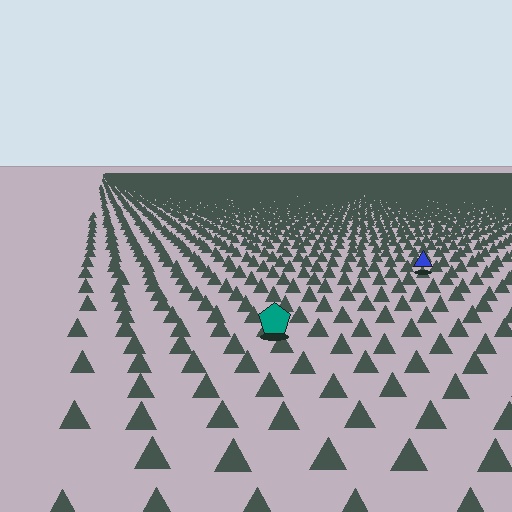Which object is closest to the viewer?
The teal pentagon is closest. The texture marks near it are larger and more spread out.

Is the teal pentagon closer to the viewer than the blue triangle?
Yes. The teal pentagon is closer — you can tell from the texture gradient: the ground texture is coarser near it.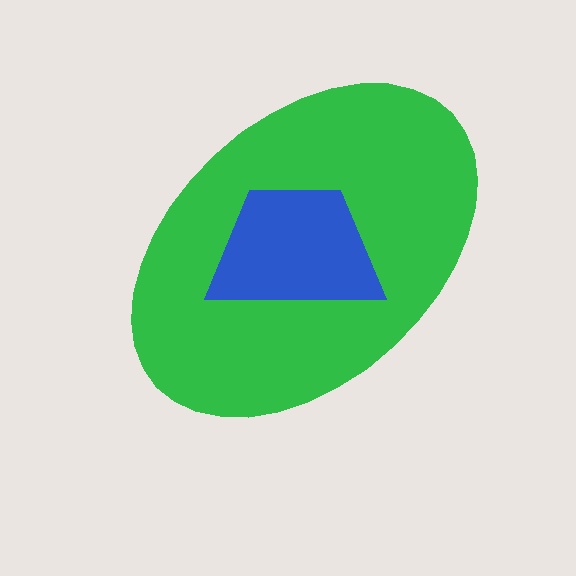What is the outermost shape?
The green ellipse.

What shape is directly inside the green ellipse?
The blue trapezoid.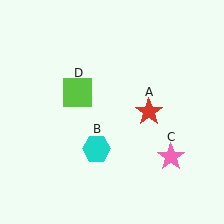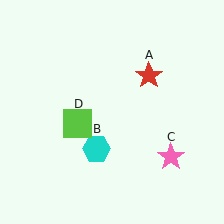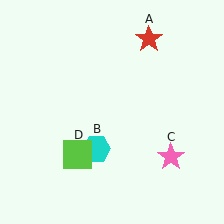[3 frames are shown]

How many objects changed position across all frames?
2 objects changed position: red star (object A), lime square (object D).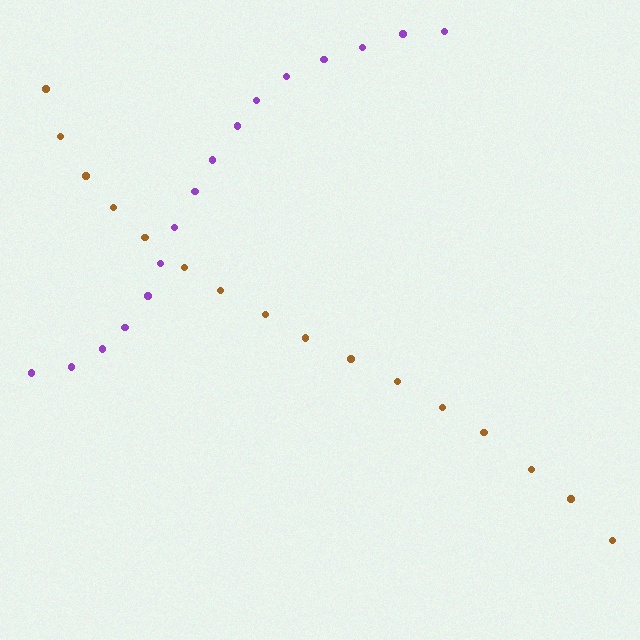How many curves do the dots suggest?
There are 2 distinct paths.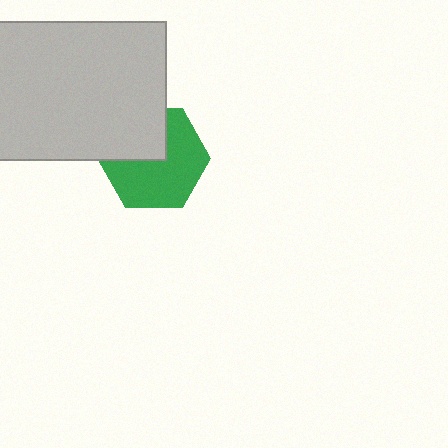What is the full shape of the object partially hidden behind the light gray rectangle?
The partially hidden object is a green hexagon.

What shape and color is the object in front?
The object in front is a light gray rectangle.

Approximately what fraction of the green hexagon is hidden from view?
Roughly 36% of the green hexagon is hidden behind the light gray rectangle.